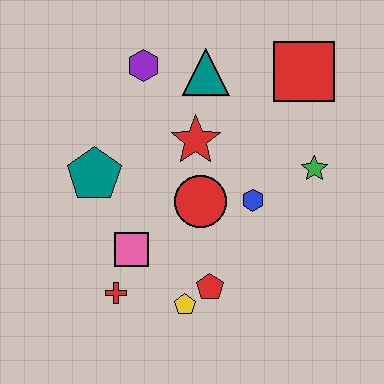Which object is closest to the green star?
The blue hexagon is closest to the green star.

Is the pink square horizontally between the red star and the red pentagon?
No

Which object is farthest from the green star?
The red cross is farthest from the green star.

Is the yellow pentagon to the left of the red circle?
Yes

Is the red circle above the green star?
No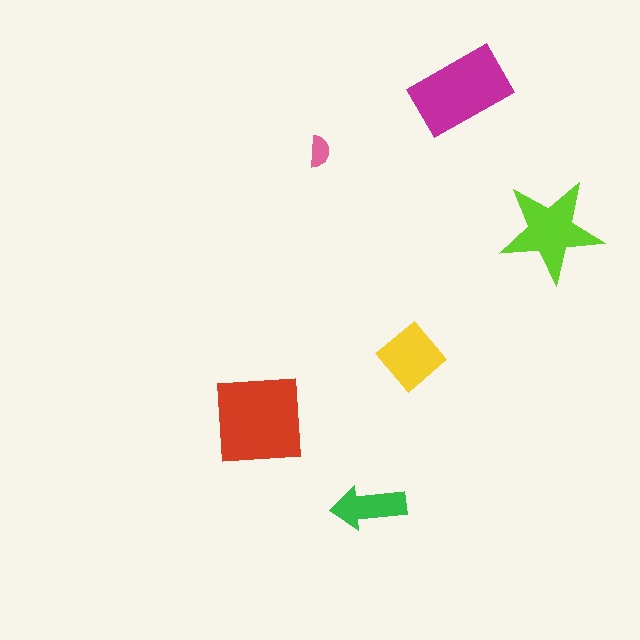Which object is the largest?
The red square.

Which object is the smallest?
The pink semicircle.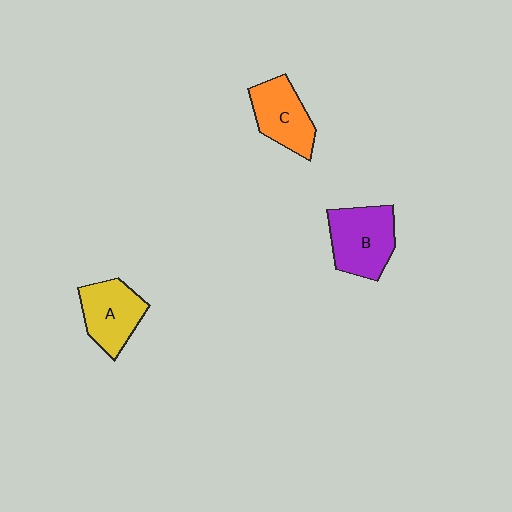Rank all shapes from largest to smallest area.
From largest to smallest: B (purple), A (yellow), C (orange).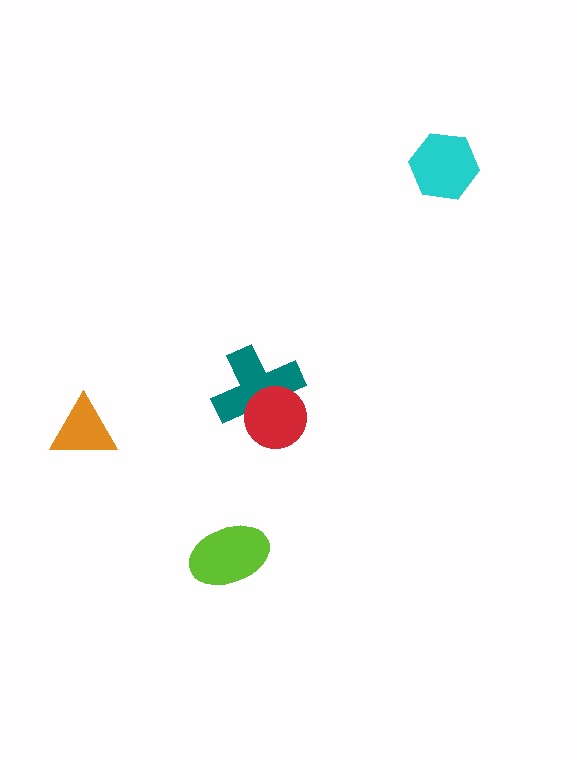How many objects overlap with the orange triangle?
0 objects overlap with the orange triangle.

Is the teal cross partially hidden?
Yes, it is partially covered by another shape.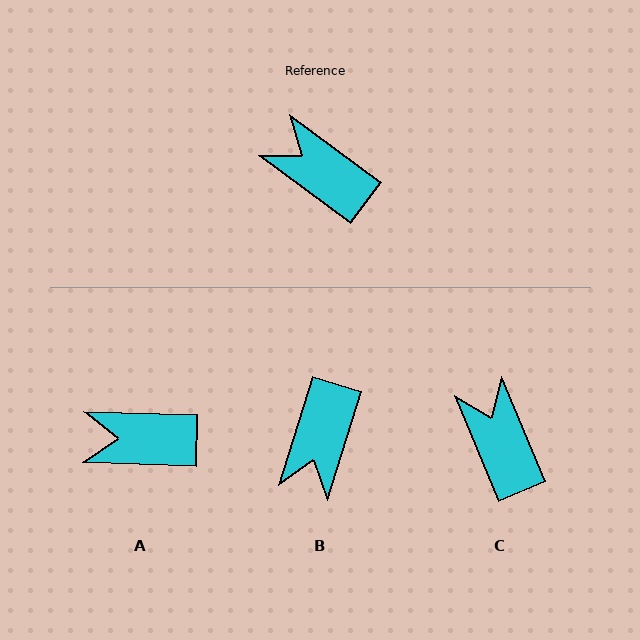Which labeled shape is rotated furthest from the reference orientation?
B, about 109 degrees away.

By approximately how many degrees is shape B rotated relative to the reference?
Approximately 109 degrees counter-clockwise.